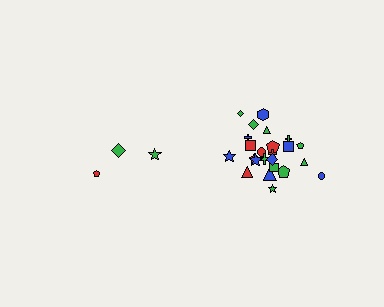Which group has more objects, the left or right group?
The right group.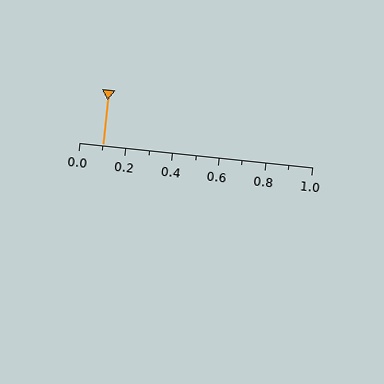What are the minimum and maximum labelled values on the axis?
The axis runs from 0.0 to 1.0.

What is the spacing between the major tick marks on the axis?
The major ticks are spaced 0.2 apart.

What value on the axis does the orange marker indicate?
The marker indicates approximately 0.1.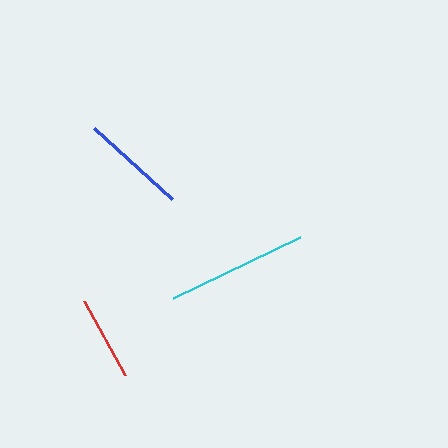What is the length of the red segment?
The red segment is approximately 84 pixels long.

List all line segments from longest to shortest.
From longest to shortest: cyan, blue, red.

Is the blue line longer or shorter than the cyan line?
The cyan line is longer than the blue line.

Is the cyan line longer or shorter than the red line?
The cyan line is longer than the red line.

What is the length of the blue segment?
The blue segment is approximately 106 pixels long.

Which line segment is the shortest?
The red line is the shortest at approximately 84 pixels.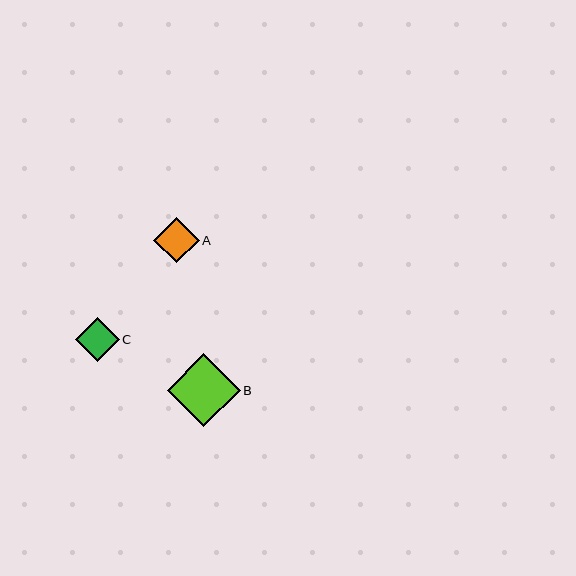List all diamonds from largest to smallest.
From largest to smallest: B, A, C.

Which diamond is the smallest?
Diamond C is the smallest with a size of approximately 44 pixels.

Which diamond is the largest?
Diamond B is the largest with a size of approximately 73 pixels.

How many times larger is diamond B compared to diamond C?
Diamond B is approximately 1.7 times the size of diamond C.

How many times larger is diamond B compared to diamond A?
Diamond B is approximately 1.6 times the size of diamond A.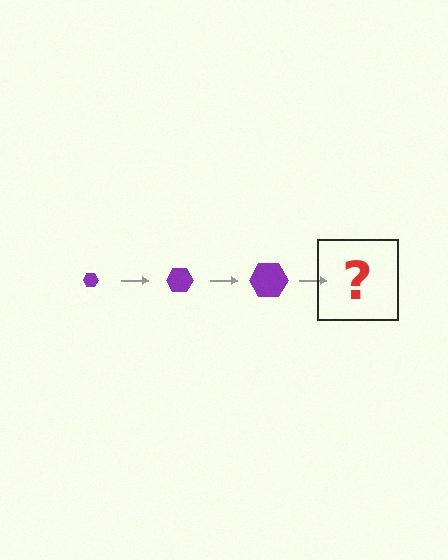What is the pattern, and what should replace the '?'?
The pattern is that the hexagon gets progressively larger each step. The '?' should be a purple hexagon, larger than the previous one.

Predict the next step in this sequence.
The next step is a purple hexagon, larger than the previous one.